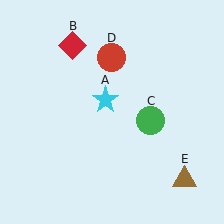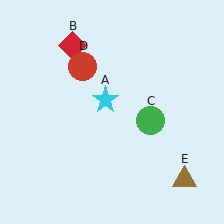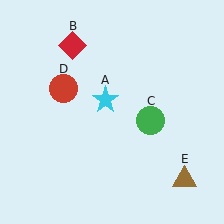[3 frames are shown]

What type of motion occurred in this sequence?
The red circle (object D) rotated counterclockwise around the center of the scene.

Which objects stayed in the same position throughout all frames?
Cyan star (object A) and red diamond (object B) and green circle (object C) and brown triangle (object E) remained stationary.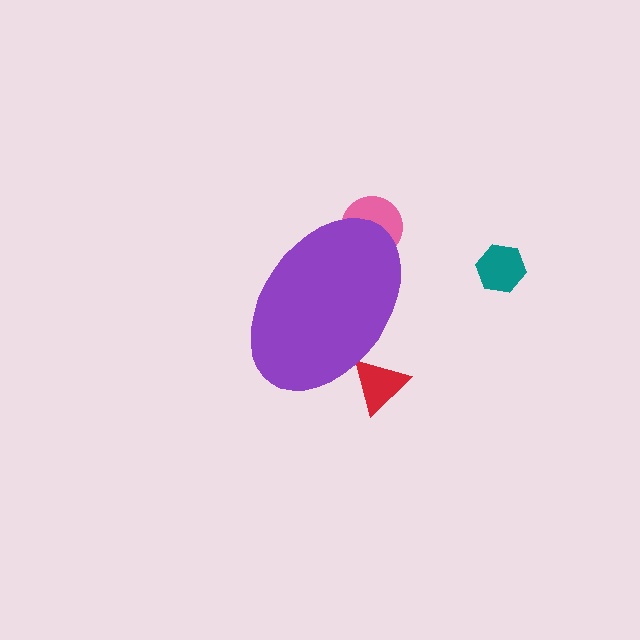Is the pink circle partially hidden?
Yes, the pink circle is partially hidden behind the purple ellipse.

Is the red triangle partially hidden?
Yes, the red triangle is partially hidden behind the purple ellipse.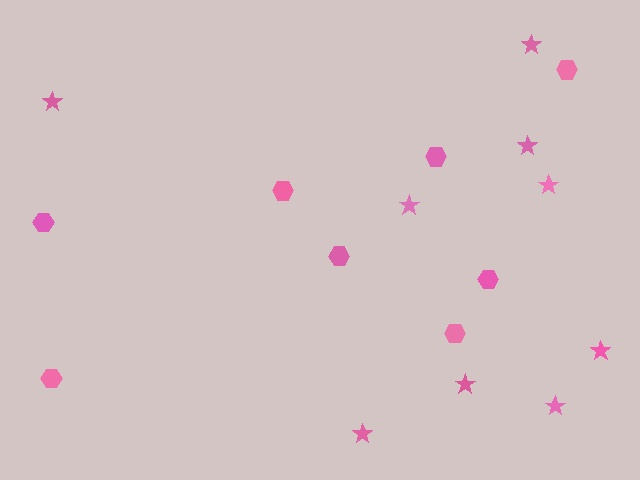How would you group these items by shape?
There are 2 groups: one group of stars (9) and one group of hexagons (8).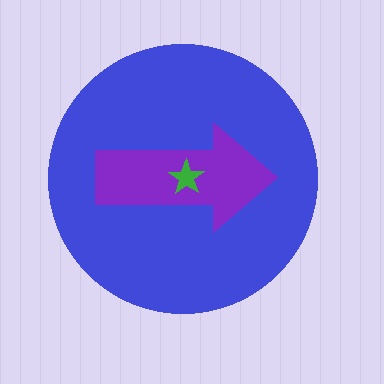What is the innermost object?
The green star.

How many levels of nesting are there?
3.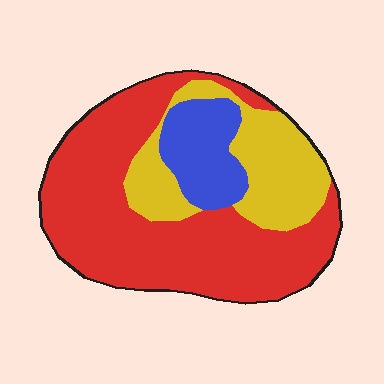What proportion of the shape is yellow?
Yellow covers about 25% of the shape.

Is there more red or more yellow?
Red.